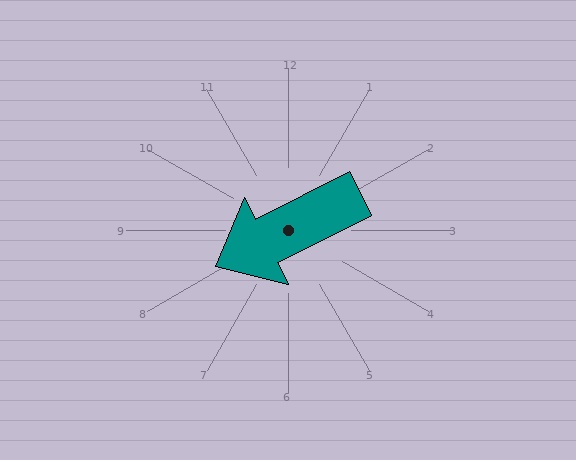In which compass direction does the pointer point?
Southwest.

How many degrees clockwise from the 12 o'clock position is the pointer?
Approximately 243 degrees.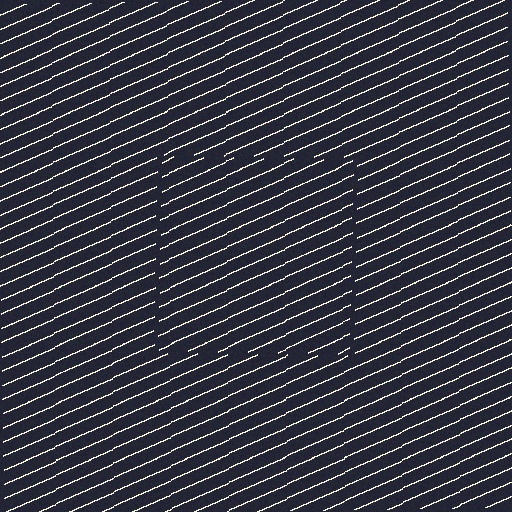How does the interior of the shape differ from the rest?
The interior of the shape contains the same grating, shifted by half a period — the contour is defined by the phase discontinuity where line-ends from the inner and outer gratings abut.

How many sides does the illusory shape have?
4 sides — the line-ends trace a square.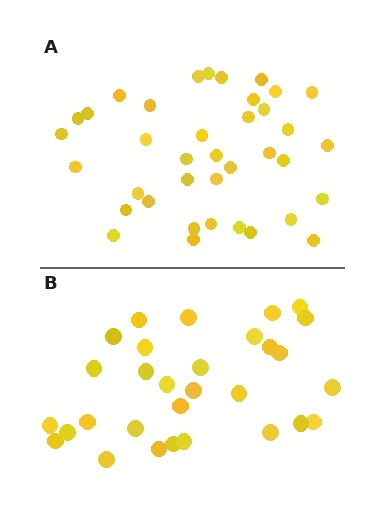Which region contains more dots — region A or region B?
Region A (the top region) has more dots.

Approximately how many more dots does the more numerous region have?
Region A has roughly 8 or so more dots than region B.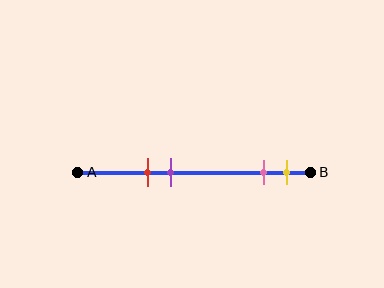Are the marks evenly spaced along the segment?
No, the marks are not evenly spaced.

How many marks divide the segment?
There are 4 marks dividing the segment.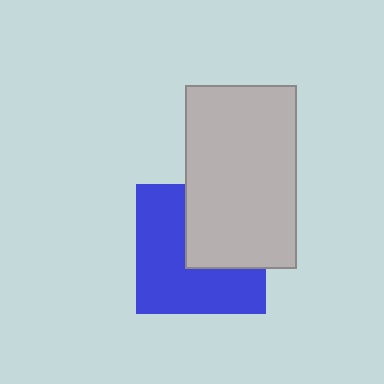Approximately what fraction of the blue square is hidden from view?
Roughly 41% of the blue square is hidden behind the light gray rectangle.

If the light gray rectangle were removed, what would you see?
You would see the complete blue square.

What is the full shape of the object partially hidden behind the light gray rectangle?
The partially hidden object is a blue square.